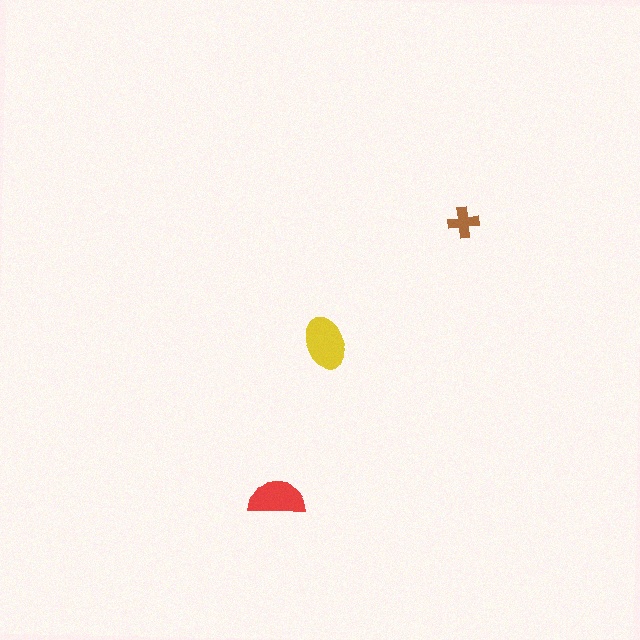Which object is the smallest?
The brown cross.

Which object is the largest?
The yellow ellipse.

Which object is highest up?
The brown cross is topmost.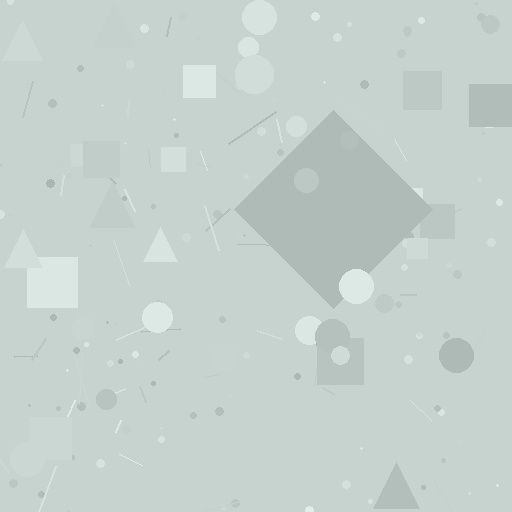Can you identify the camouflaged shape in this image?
The camouflaged shape is a diamond.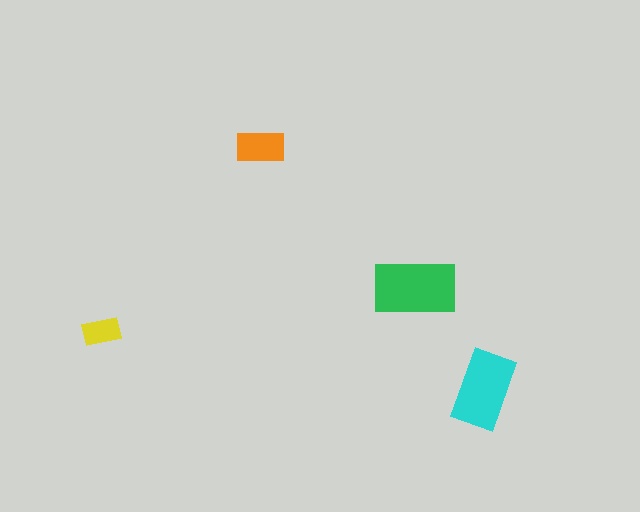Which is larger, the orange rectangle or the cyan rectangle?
The cyan one.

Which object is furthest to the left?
The yellow rectangle is leftmost.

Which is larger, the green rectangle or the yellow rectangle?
The green one.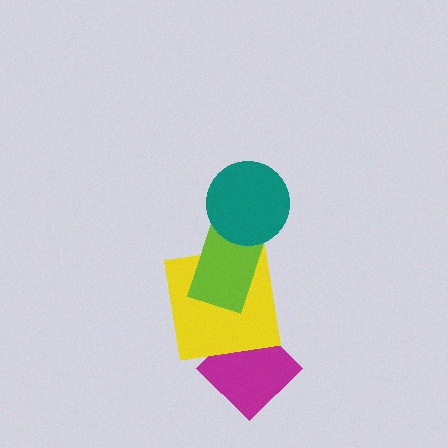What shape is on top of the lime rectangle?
The teal circle is on top of the lime rectangle.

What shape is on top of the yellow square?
The lime rectangle is on top of the yellow square.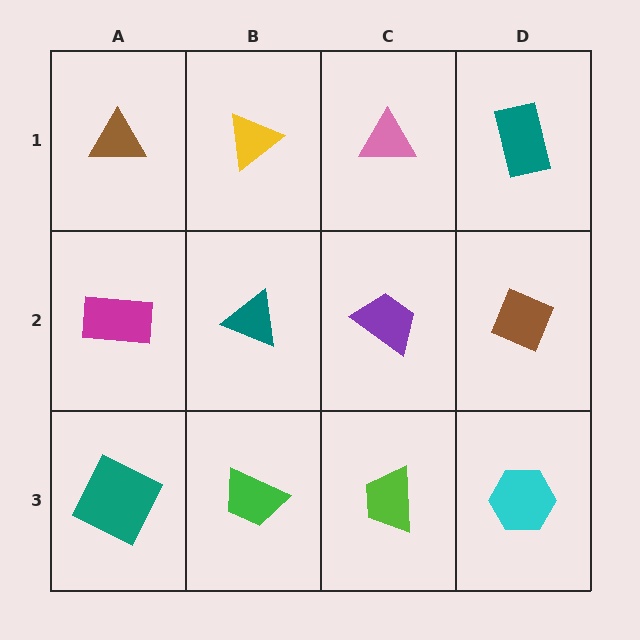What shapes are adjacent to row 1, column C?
A purple trapezoid (row 2, column C), a yellow triangle (row 1, column B), a teal rectangle (row 1, column D).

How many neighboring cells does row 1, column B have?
3.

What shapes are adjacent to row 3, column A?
A magenta rectangle (row 2, column A), a green trapezoid (row 3, column B).